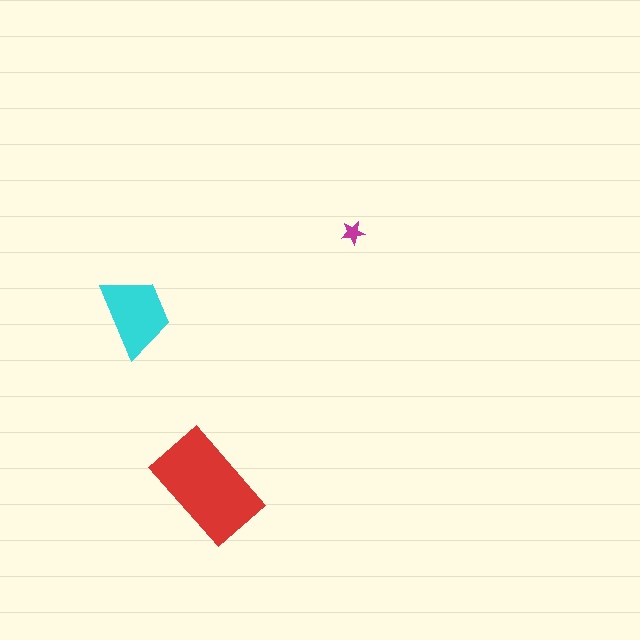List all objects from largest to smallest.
The red rectangle, the cyan trapezoid, the magenta star.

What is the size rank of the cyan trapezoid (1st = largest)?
2nd.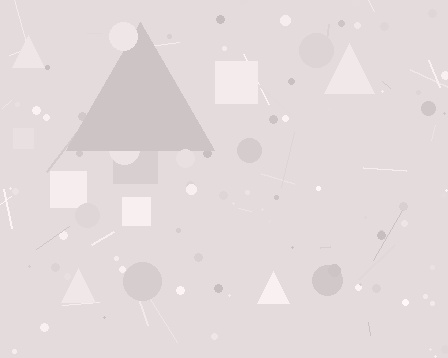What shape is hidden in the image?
A triangle is hidden in the image.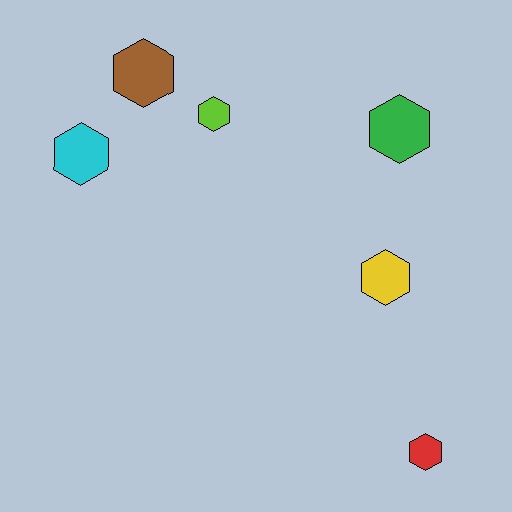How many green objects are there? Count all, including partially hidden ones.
There is 1 green object.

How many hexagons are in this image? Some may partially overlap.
There are 6 hexagons.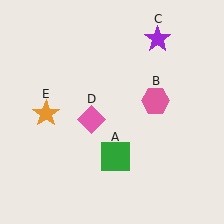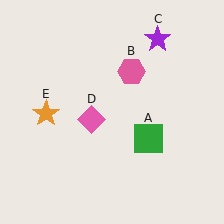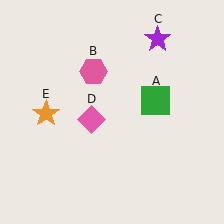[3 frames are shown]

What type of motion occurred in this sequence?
The green square (object A), pink hexagon (object B) rotated counterclockwise around the center of the scene.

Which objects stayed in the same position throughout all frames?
Purple star (object C) and pink diamond (object D) and orange star (object E) remained stationary.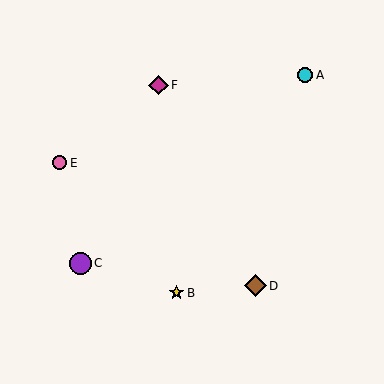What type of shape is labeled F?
Shape F is a magenta diamond.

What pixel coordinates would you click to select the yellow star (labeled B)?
Click at (176, 293) to select the yellow star B.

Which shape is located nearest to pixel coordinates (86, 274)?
The purple circle (labeled C) at (80, 263) is nearest to that location.